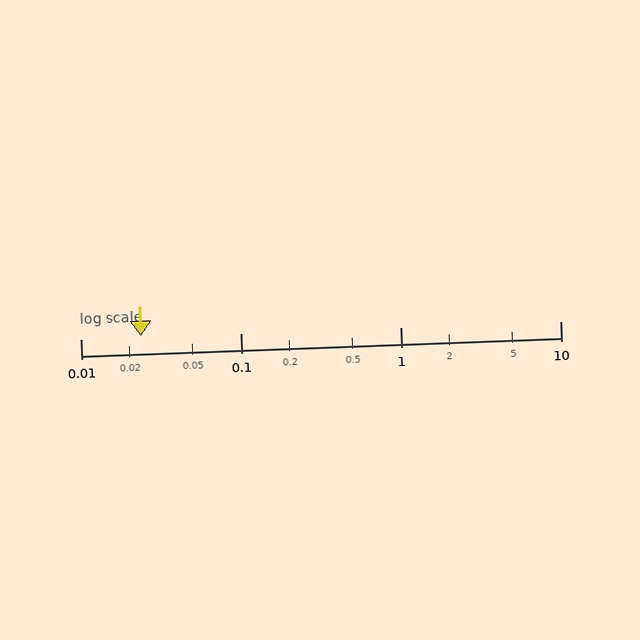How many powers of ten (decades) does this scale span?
The scale spans 3 decades, from 0.01 to 10.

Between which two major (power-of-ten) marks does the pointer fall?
The pointer is between 0.01 and 0.1.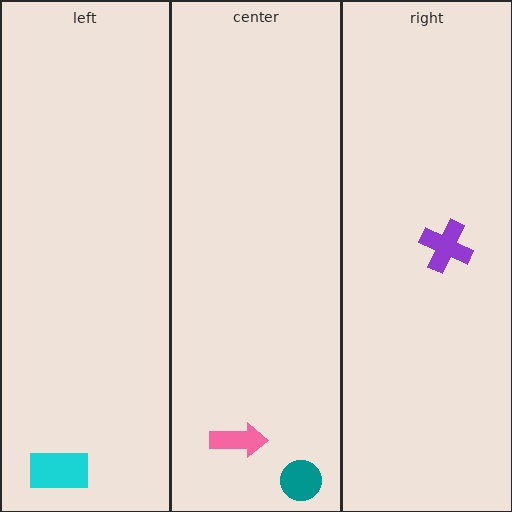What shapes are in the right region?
The purple cross.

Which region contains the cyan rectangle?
The left region.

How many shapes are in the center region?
2.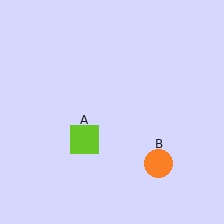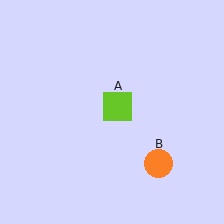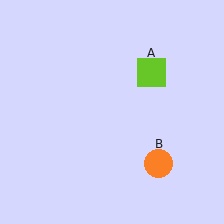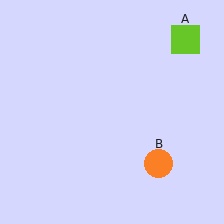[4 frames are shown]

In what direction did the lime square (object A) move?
The lime square (object A) moved up and to the right.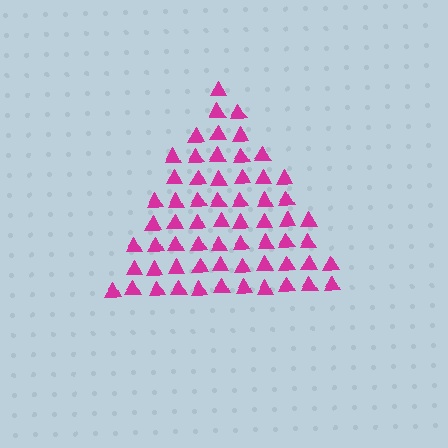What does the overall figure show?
The overall figure shows a triangle.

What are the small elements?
The small elements are triangles.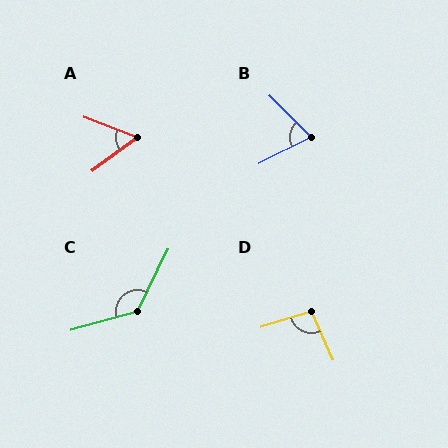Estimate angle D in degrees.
Approximately 97 degrees.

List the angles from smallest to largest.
A (57°), B (71°), D (97°), C (131°).